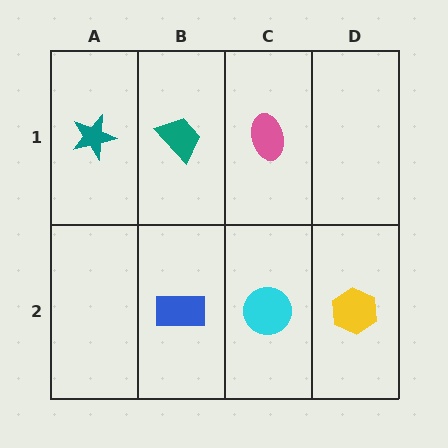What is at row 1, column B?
A teal trapezoid.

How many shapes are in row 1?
3 shapes.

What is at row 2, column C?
A cyan circle.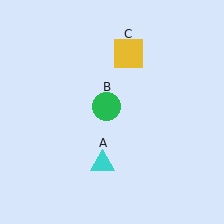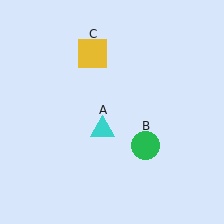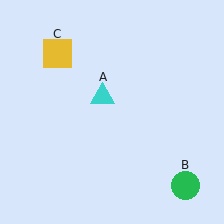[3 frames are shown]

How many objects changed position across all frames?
3 objects changed position: cyan triangle (object A), green circle (object B), yellow square (object C).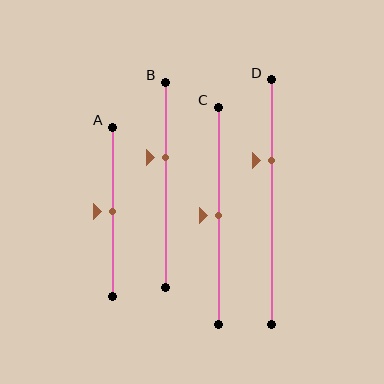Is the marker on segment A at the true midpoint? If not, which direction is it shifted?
Yes, the marker on segment A is at the true midpoint.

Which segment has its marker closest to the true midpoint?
Segment A has its marker closest to the true midpoint.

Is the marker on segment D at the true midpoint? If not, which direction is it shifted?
No, the marker on segment D is shifted upward by about 17% of the segment length.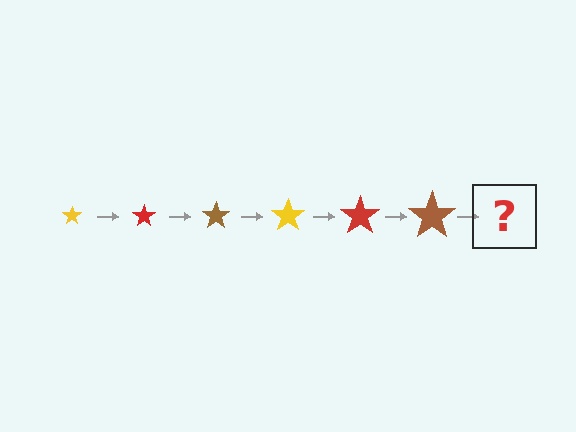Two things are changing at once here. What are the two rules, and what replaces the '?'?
The two rules are that the star grows larger each step and the color cycles through yellow, red, and brown. The '?' should be a yellow star, larger than the previous one.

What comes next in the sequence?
The next element should be a yellow star, larger than the previous one.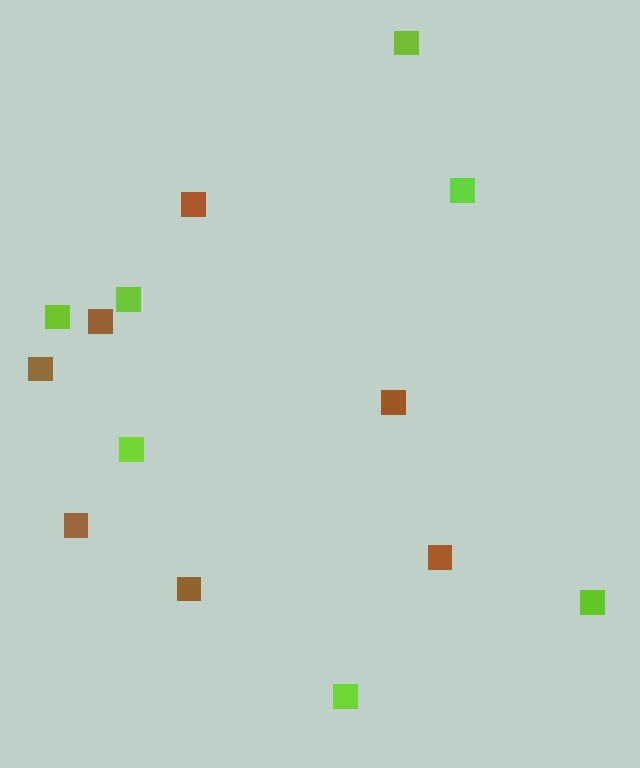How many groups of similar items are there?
There are 2 groups: one group of lime squares (7) and one group of brown squares (7).